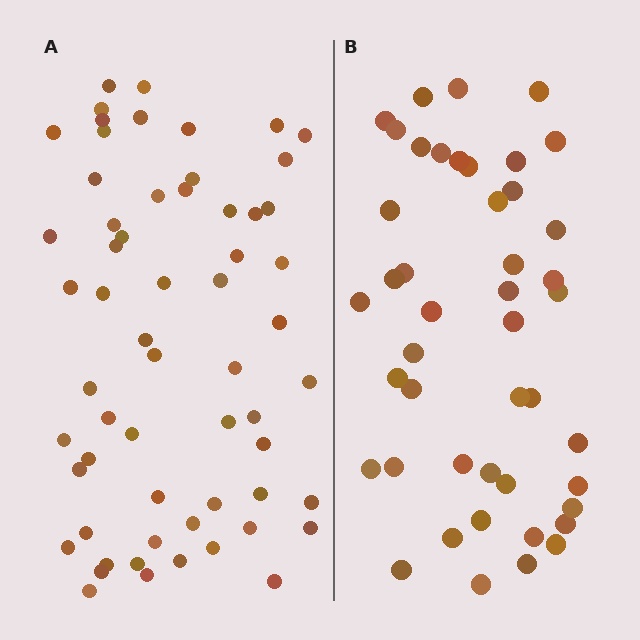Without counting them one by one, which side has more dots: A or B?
Region A (the left region) has more dots.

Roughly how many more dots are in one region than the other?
Region A has approximately 15 more dots than region B.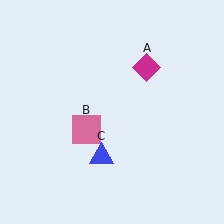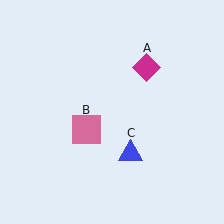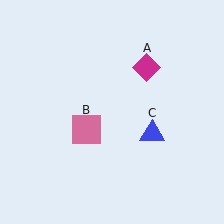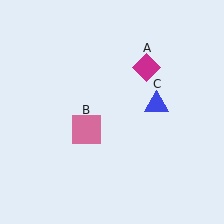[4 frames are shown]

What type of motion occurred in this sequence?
The blue triangle (object C) rotated counterclockwise around the center of the scene.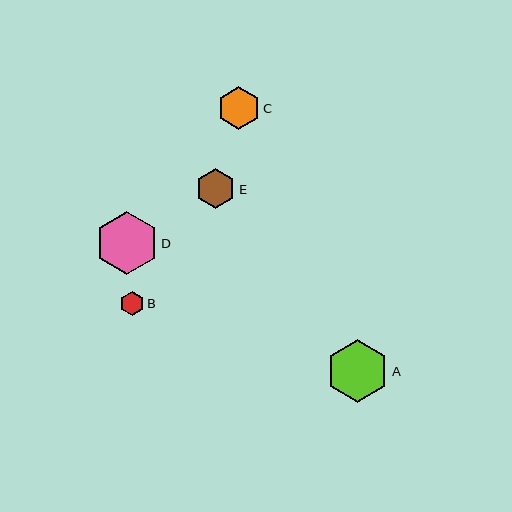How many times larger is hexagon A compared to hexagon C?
Hexagon A is approximately 1.5 times the size of hexagon C.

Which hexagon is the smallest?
Hexagon B is the smallest with a size of approximately 24 pixels.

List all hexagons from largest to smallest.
From largest to smallest: D, A, C, E, B.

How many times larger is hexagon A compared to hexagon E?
Hexagon A is approximately 1.6 times the size of hexagon E.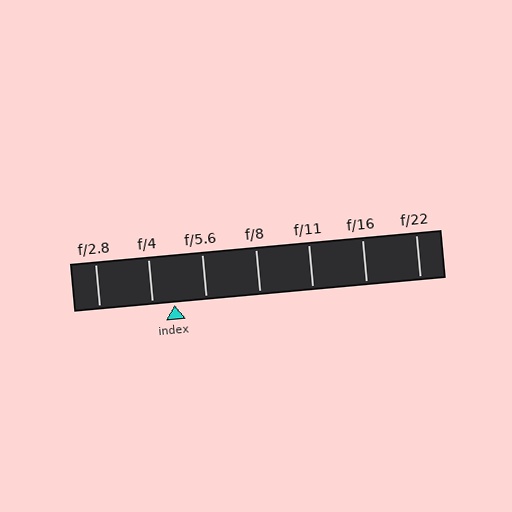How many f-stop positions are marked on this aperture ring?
There are 7 f-stop positions marked.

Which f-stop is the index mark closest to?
The index mark is closest to f/4.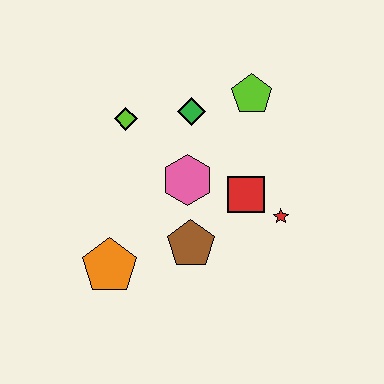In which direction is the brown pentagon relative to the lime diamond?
The brown pentagon is below the lime diamond.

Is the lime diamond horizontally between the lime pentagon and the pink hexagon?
No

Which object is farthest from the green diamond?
The orange pentagon is farthest from the green diamond.